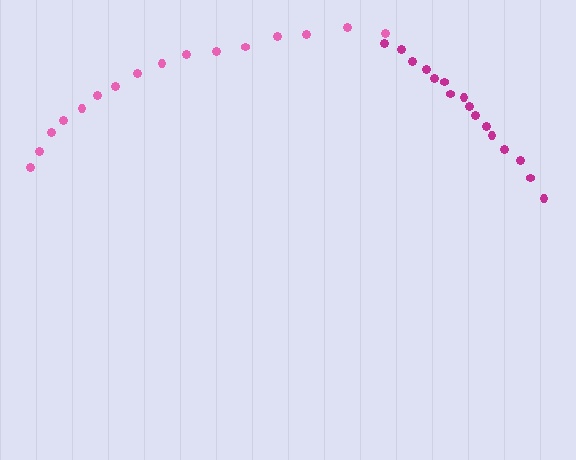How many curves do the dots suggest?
There are 2 distinct paths.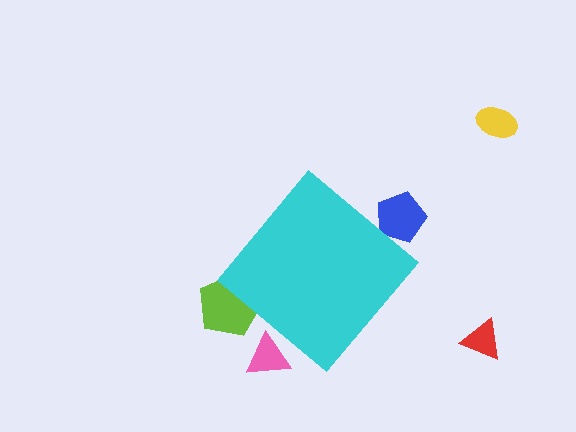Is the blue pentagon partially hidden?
Yes, the blue pentagon is partially hidden behind the cyan diamond.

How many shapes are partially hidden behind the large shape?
3 shapes are partially hidden.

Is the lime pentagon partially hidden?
Yes, the lime pentagon is partially hidden behind the cyan diamond.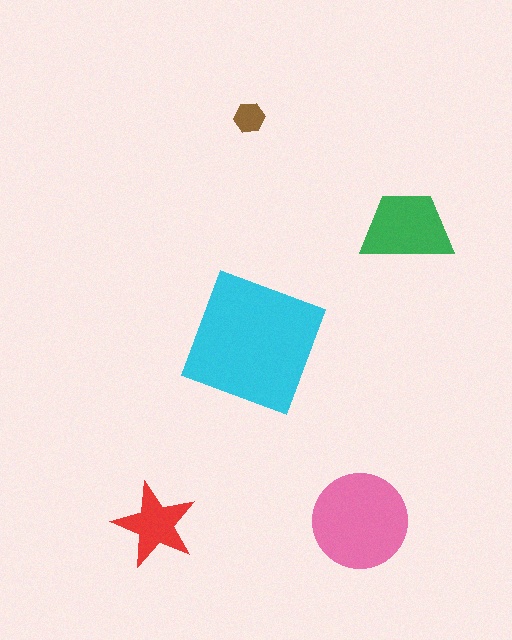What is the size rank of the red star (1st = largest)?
4th.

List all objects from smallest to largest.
The brown hexagon, the red star, the green trapezoid, the pink circle, the cyan square.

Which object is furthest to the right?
The green trapezoid is rightmost.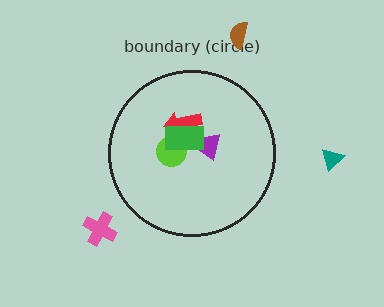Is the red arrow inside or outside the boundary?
Inside.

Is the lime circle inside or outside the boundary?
Inside.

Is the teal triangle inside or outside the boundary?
Outside.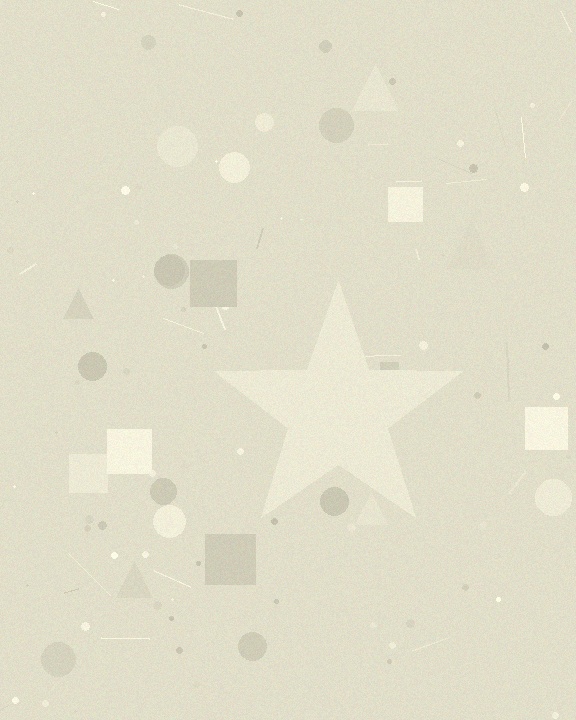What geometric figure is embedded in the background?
A star is embedded in the background.